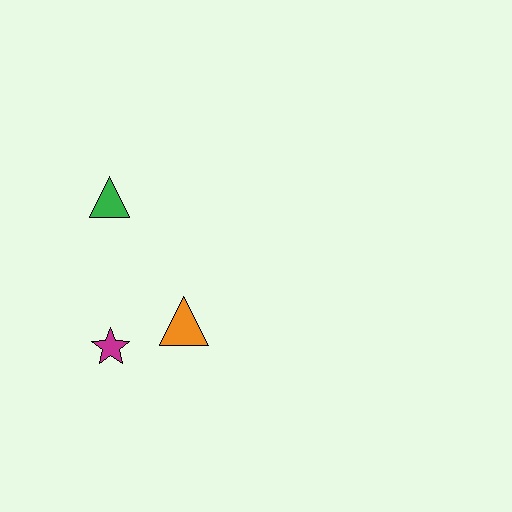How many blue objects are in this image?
There are no blue objects.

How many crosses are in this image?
There are no crosses.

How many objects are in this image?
There are 3 objects.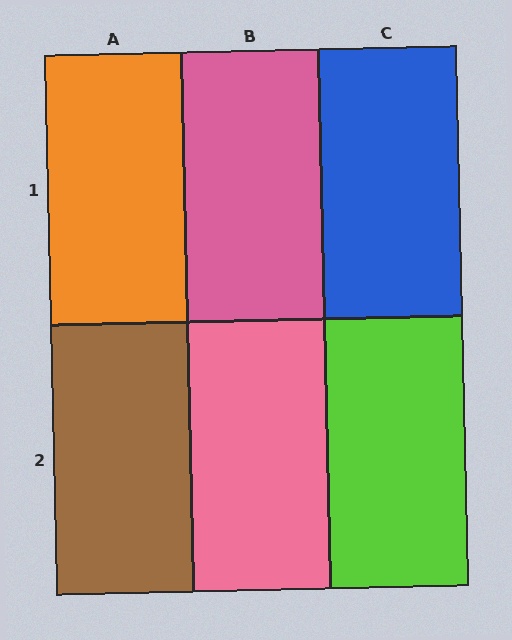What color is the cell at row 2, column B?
Pink.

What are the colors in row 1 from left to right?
Orange, pink, blue.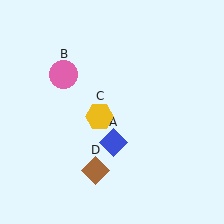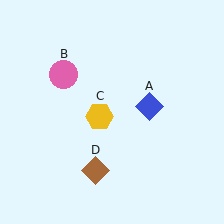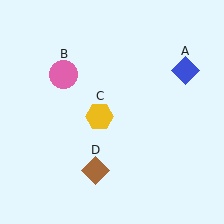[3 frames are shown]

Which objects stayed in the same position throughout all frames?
Pink circle (object B) and yellow hexagon (object C) and brown diamond (object D) remained stationary.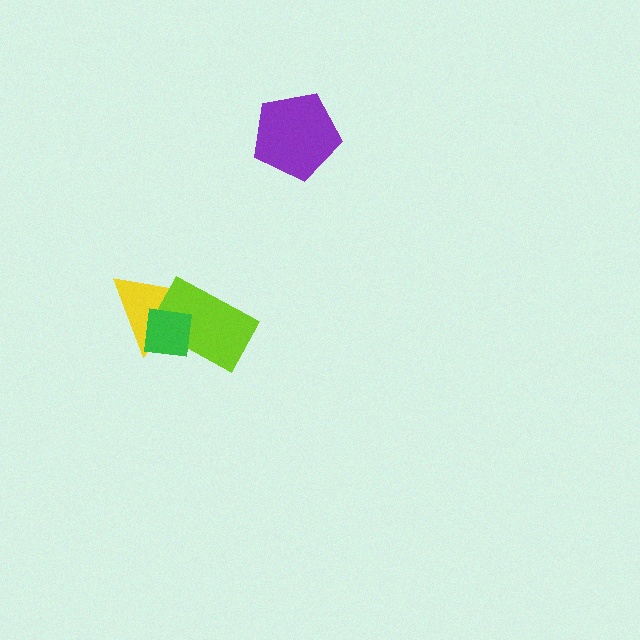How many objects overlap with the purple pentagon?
0 objects overlap with the purple pentagon.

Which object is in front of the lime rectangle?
The green square is in front of the lime rectangle.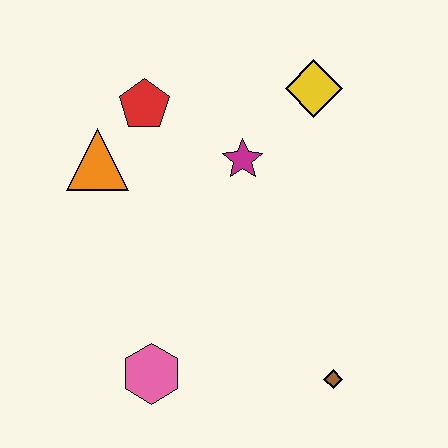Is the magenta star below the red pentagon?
Yes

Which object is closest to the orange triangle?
The red pentagon is closest to the orange triangle.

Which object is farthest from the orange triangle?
The brown diamond is farthest from the orange triangle.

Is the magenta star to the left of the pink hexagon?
No